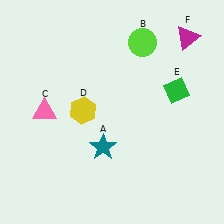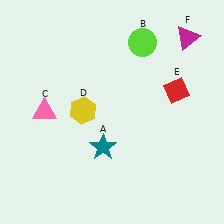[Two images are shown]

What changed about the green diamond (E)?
In Image 1, E is green. In Image 2, it changed to red.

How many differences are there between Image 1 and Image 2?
There is 1 difference between the two images.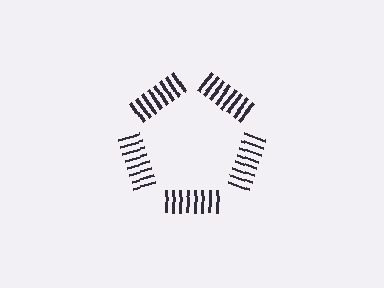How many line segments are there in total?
40 — 8 along each of the 5 edges.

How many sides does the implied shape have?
5 sides — the line-ends trace a pentagon.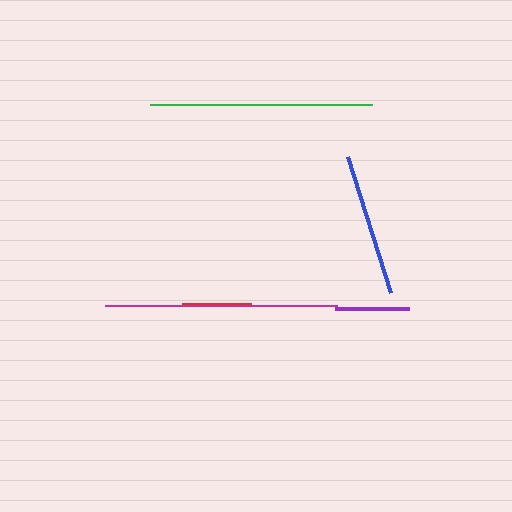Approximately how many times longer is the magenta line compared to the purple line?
The magenta line is approximately 3.1 times the length of the purple line.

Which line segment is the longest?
The magenta line is the longest at approximately 232 pixels.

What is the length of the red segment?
The red segment is approximately 69 pixels long.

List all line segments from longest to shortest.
From longest to shortest: magenta, green, blue, purple, red.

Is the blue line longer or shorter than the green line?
The green line is longer than the blue line.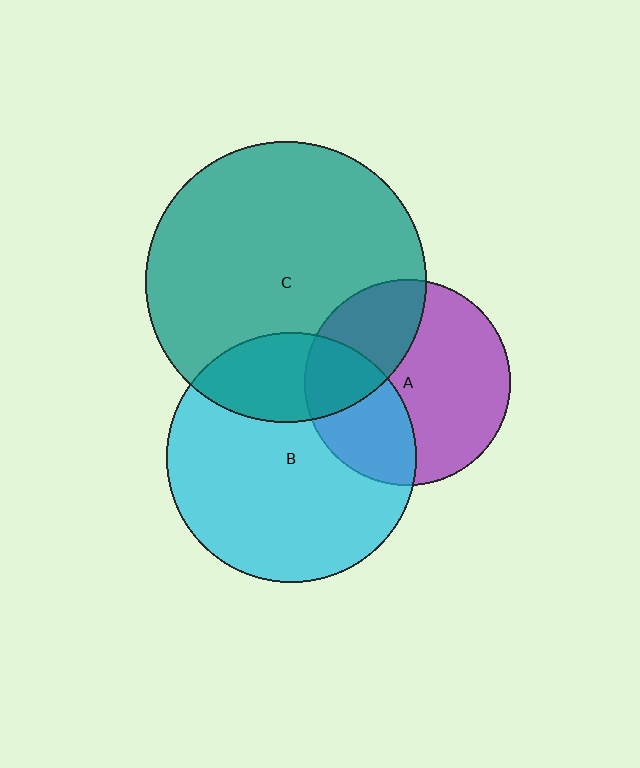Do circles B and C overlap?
Yes.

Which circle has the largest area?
Circle C (teal).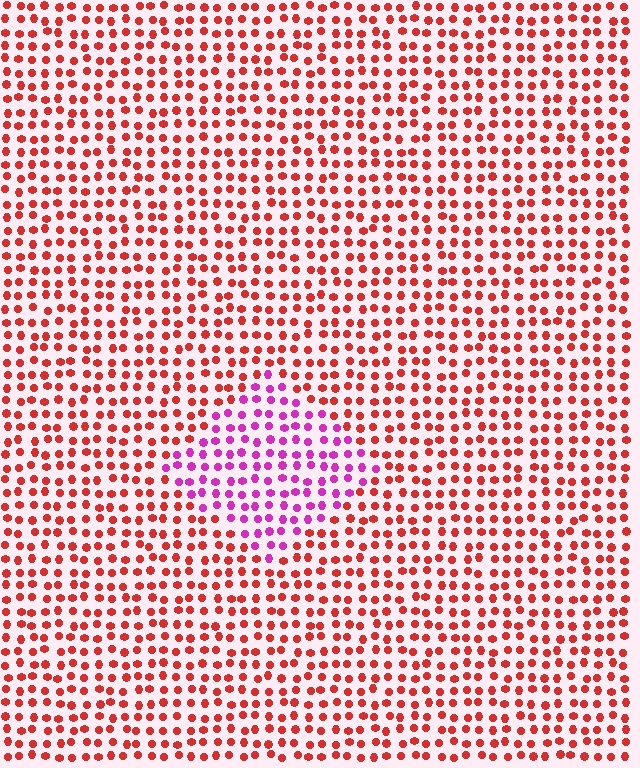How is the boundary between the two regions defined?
The boundary is defined purely by a slight shift in hue (about 53 degrees). Spacing, size, and orientation are identical on both sides.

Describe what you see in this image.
The image is filled with small red elements in a uniform arrangement. A diamond-shaped region is visible where the elements are tinted to a slightly different hue, forming a subtle color boundary.